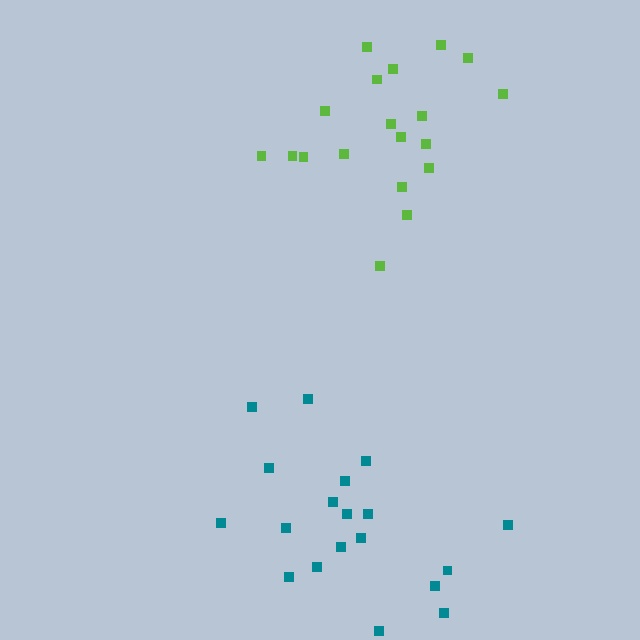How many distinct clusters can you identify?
There are 2 distinct clusters.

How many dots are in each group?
Group 1: 19 dots, Group 2: 19 dots (38 total).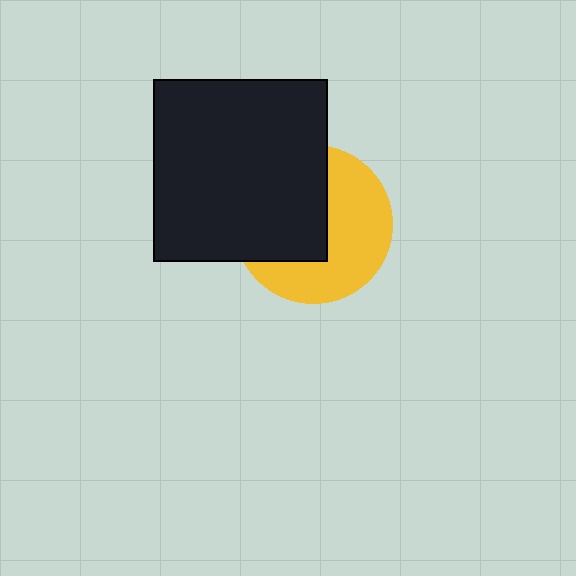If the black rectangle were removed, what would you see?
You would see the complete yellow circle.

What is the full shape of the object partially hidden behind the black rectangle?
The partially hidden object is a yellow circle.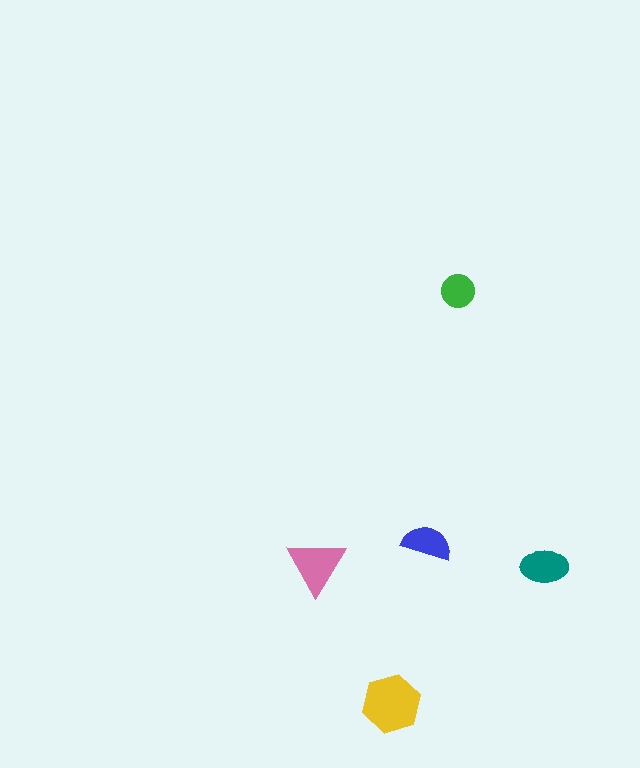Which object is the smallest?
The green circle.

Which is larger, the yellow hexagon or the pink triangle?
The yellow hexagon.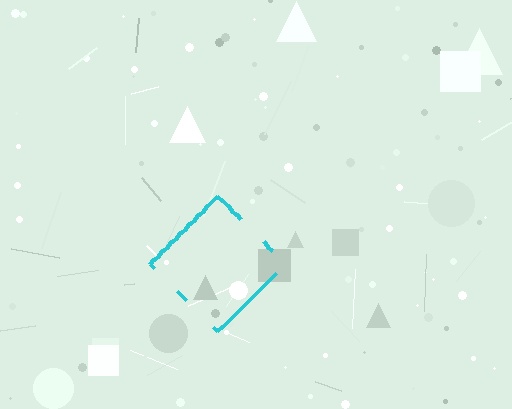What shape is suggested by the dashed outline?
The dashed outline suggests a diamond.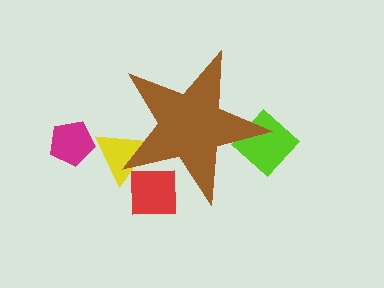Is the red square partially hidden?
Yes, the red square is partially hidden behind the brown star.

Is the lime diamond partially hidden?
Yes, the lime diamond is partially hidden behind the brown star.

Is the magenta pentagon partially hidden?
No, the magenta pentagon is fully visible.